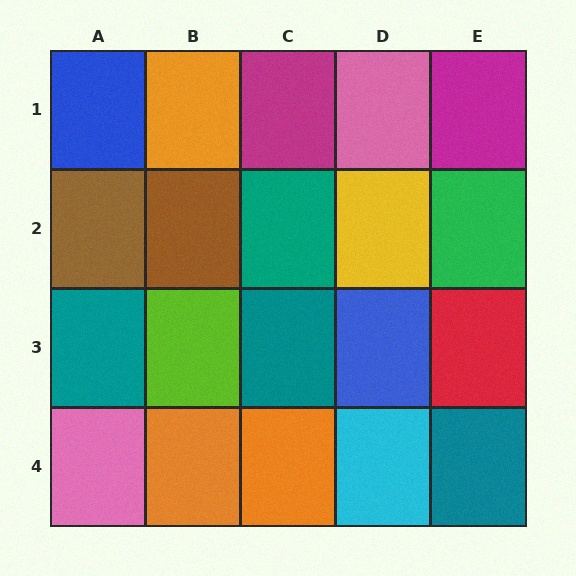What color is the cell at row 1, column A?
Blue.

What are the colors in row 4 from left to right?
Pink, orange, orange, cyan, teal.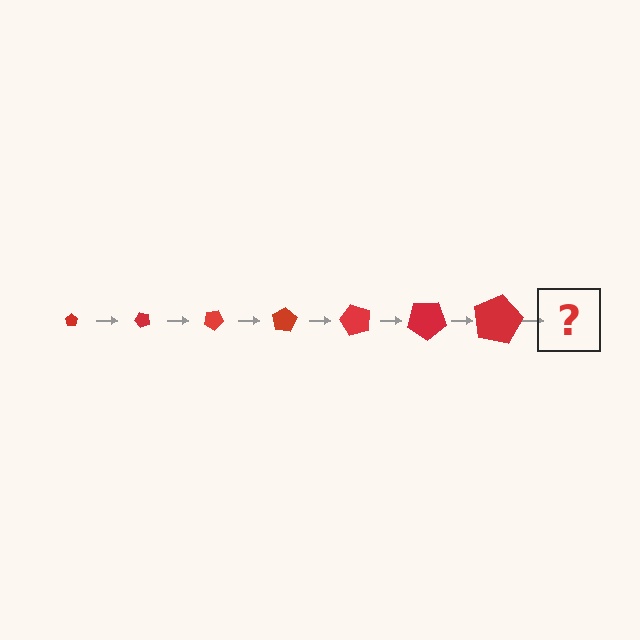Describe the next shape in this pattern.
It should be a pentagon, larger than the previous one and rotated 350 degrees from the start.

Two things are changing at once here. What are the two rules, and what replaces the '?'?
The two rules are that the pentagon grows larger each step and it rotates 50 degrees each step. The '?' should be a pentagon, larger than the previous one and rotated 350 degrees from the start.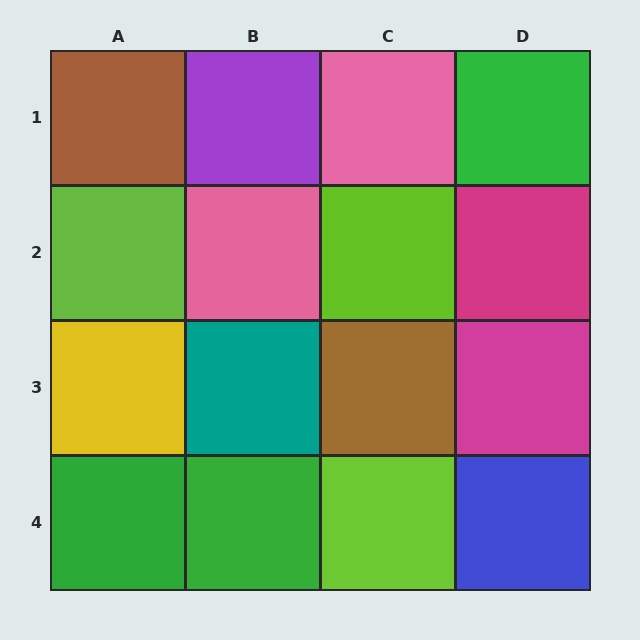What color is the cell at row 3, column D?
Magenta.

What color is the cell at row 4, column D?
Blue.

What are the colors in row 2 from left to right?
Lime, pink, lime, magenta.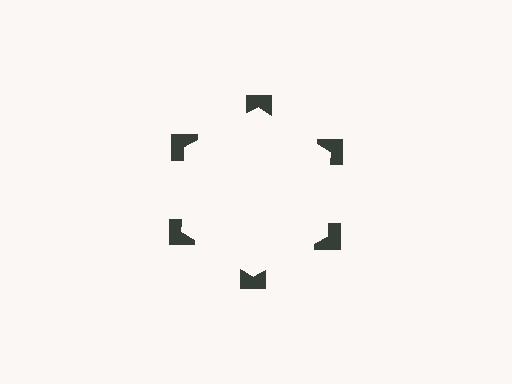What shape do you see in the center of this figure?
An illusory hexagon — its edges are inferred from the aligned wedge cuts in the notched squares, not physically drawn.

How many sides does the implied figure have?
6 sides.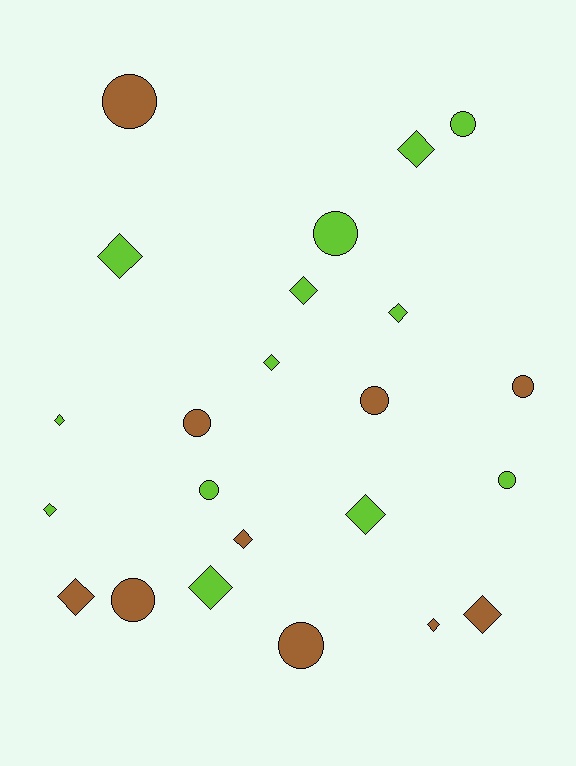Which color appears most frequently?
Lime, with 13 objects.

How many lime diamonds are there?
There are 9 lime diamonds.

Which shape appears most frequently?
Diamond, with 13 objects.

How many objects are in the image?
There are 23 objects.